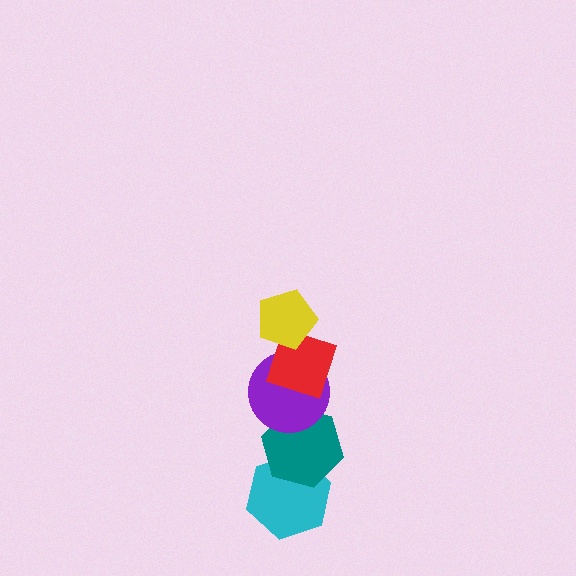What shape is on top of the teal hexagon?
The purple circle is on top of the teal hexagon.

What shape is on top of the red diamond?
The yellow pentagon is on top of the red diamond.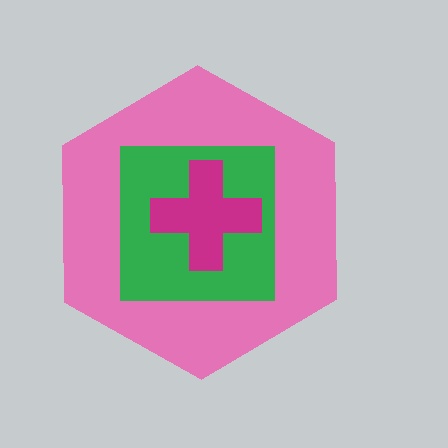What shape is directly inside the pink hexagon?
The green square.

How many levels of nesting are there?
3.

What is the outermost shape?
The pink hexagon.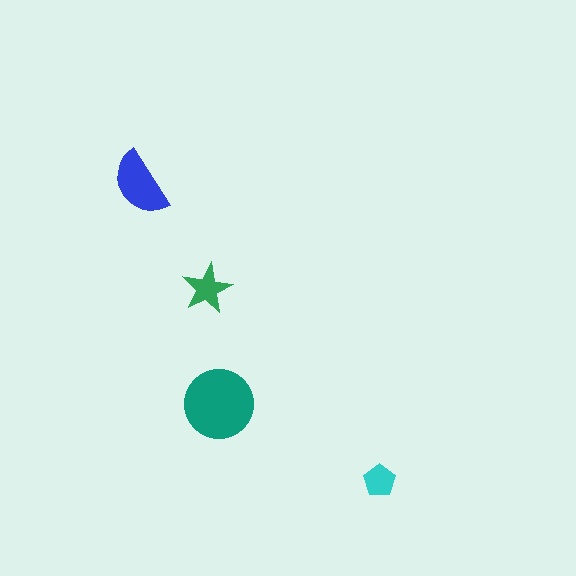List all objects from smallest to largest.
The cyan pentagon, the green star, the blue semicircle, the teal circle.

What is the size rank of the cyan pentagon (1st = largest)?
4th.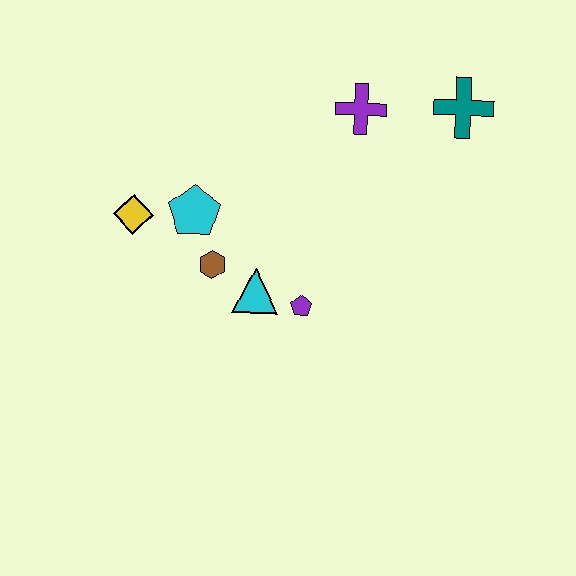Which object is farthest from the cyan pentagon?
The teal cross is farthest from the cyan pentagon.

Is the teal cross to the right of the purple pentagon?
Yes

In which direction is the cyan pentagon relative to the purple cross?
The cyan pentagon is to the left of the purple cross.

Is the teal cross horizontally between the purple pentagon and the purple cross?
No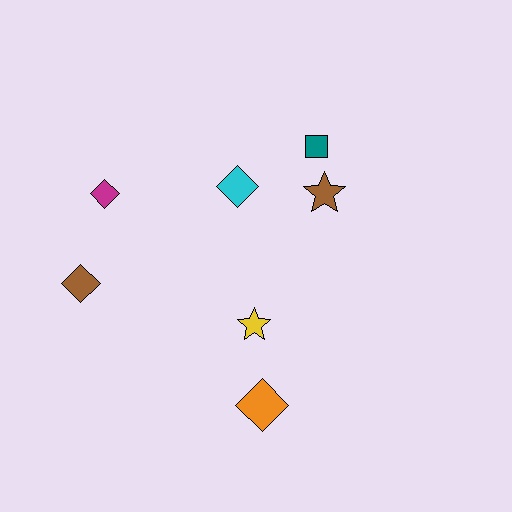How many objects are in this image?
There are 7 objects.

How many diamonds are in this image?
There are 4 diamonds.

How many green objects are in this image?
There are no green objects.